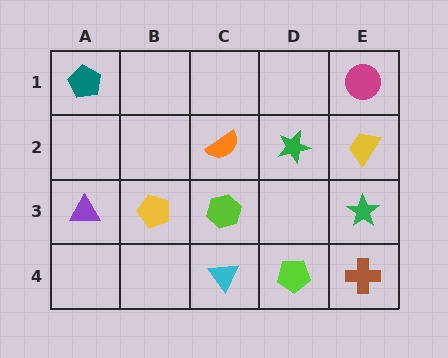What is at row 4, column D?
A lime pentagon.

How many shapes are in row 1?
2 shapes.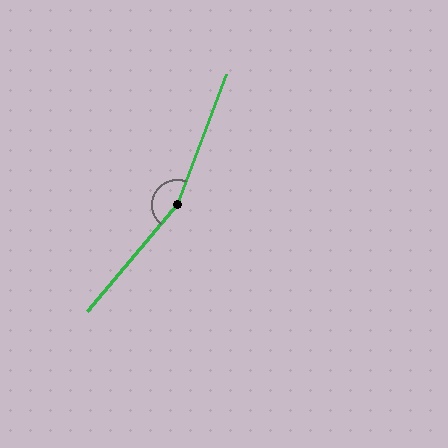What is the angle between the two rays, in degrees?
Approximately 160 degrees.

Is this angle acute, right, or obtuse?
It is obtuse.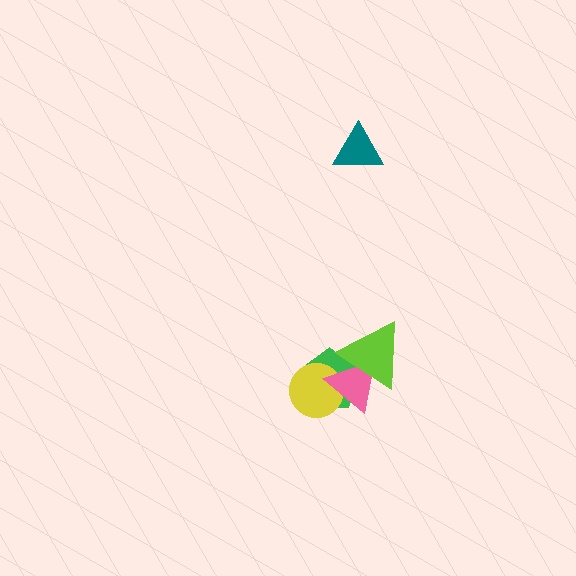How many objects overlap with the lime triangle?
2 objects overlap with the lime triangle.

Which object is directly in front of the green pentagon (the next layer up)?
The yellow circle is directly in front of the green pentagon.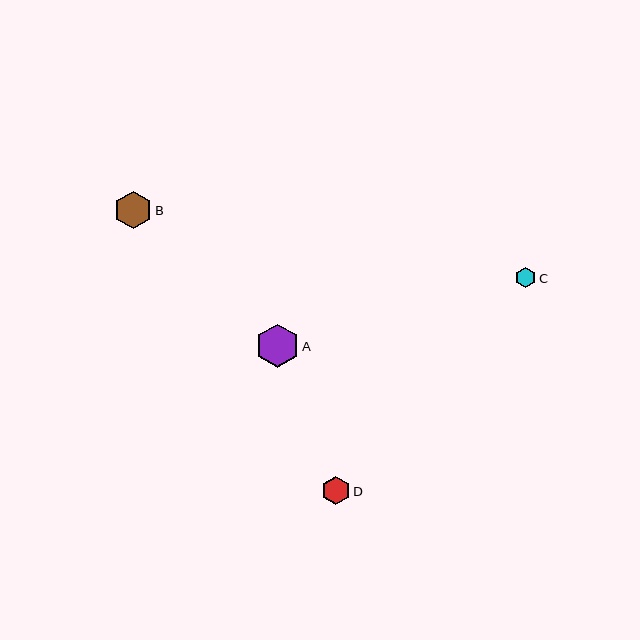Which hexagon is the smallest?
Hexagon C is the smallest with a size of approximately 20 pixels.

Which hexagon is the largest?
Hexagon A is the largest with a size of approximately 43 pixels.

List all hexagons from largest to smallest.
From largest to smallest: A, B, D, C.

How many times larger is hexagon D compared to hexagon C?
Hexagon D is approximately 1.4 times the size of hexagon C.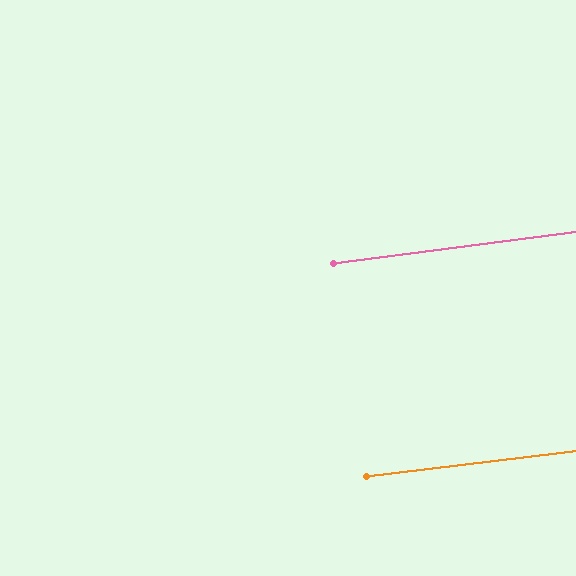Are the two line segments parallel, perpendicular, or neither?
Parallel — their directions differ by only 0.4°.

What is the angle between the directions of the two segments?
Approximately 0 degrees.